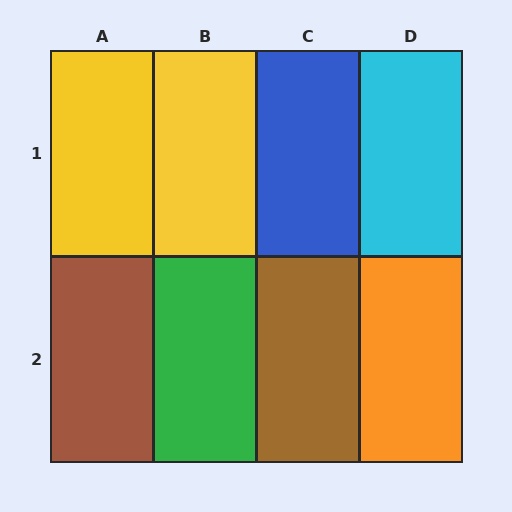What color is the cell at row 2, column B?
Green.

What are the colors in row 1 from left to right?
Yellow, yellow, blue, cyan.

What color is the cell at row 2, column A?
Brown.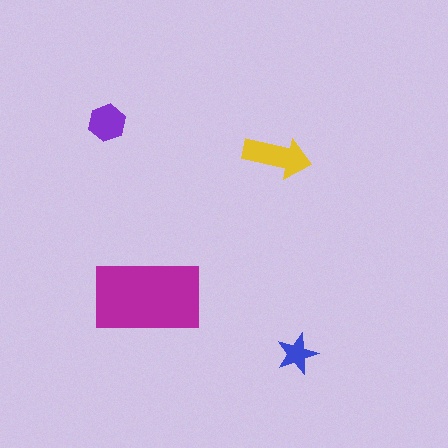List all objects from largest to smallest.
The magenta rectangle, the yellow arrow, the purple hexagon, the blue star.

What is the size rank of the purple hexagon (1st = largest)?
3rd.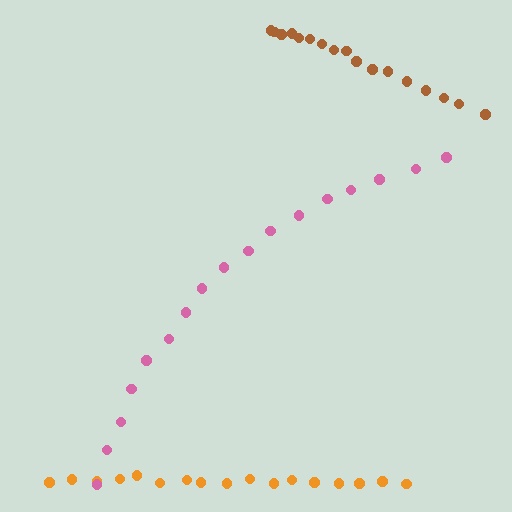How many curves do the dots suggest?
There are 3 distinct paths.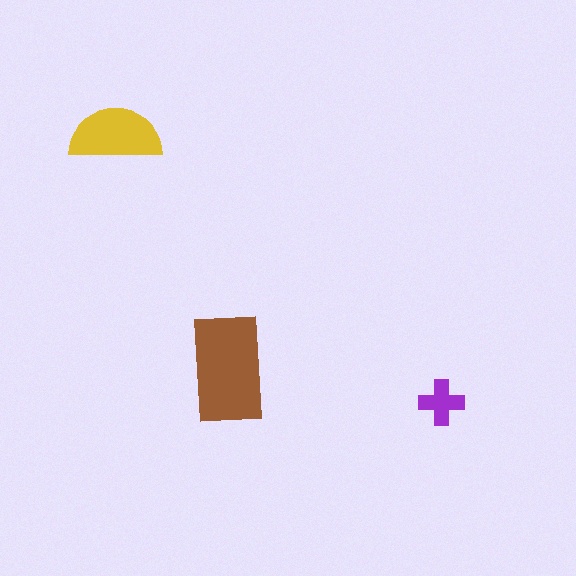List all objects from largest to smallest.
The brown rectangle, the yellow semicircle, the purple cross.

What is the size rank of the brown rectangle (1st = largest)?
1st.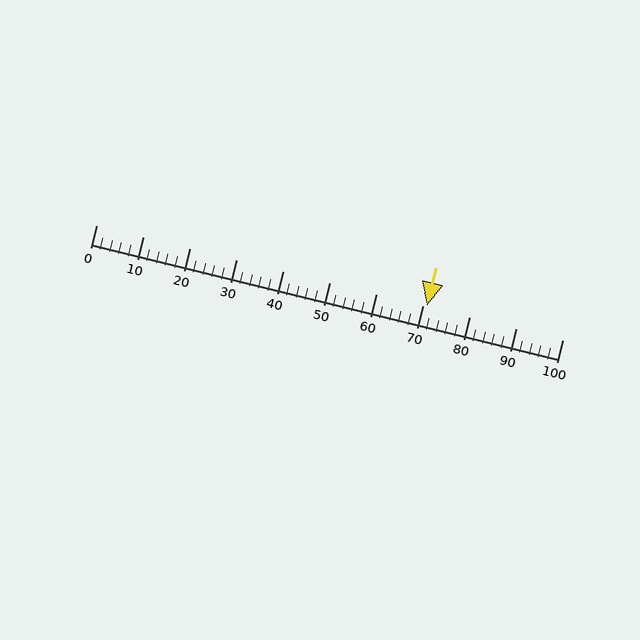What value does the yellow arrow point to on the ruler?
The yellow arrow points to approximately 71.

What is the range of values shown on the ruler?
The ruler shows values from 0 to 100.